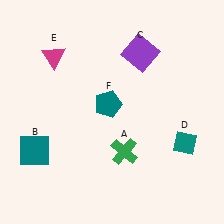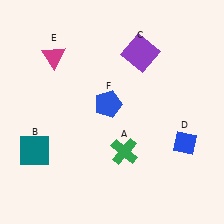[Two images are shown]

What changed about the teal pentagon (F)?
In Image 1, F is teal. In Image 2, it changed to blue.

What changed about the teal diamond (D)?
In Image 1, D is teal. In Image 2, it changed to blue.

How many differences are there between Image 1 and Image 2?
There are 2 differences between the two images.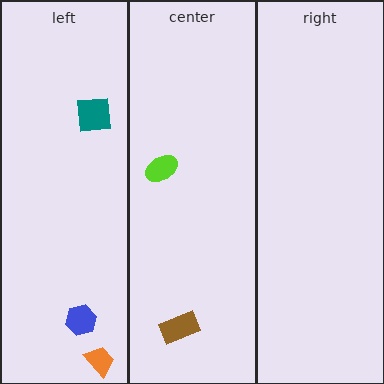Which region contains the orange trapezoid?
The left region.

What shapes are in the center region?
The lime ellipse, the brown rectangle.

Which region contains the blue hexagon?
The left region.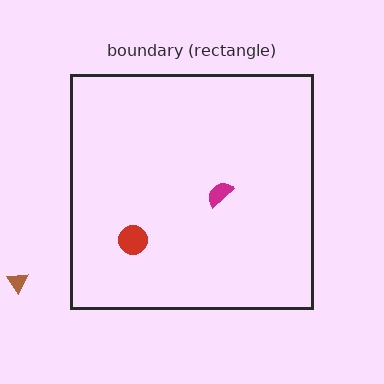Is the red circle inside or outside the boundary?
Inside.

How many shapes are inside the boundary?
2 inside, 1 outside.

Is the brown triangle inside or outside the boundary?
Outside.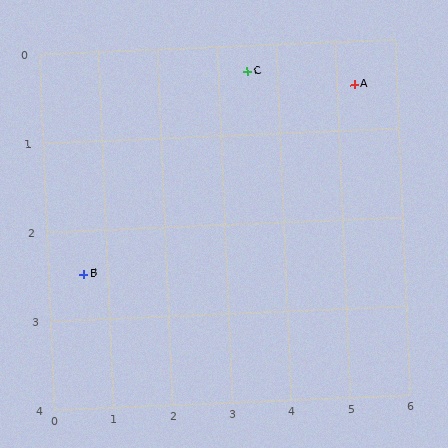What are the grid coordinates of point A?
Point A is at approximately (5.3, 0.5).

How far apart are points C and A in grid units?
Points C and A are about 1.8 grid units apart.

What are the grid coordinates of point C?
Point C is at approximately (3.5, 0.3).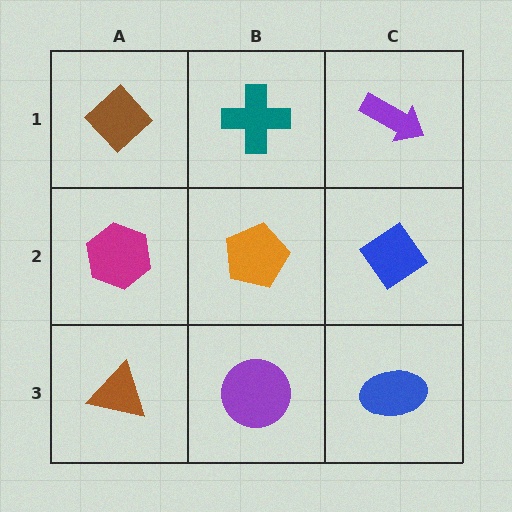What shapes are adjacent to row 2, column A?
A brown diamond (row 1, column A), a brown triangle (row 3, column A), an orange pentagon (row 2, column B).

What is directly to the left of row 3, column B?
A brown triangle.